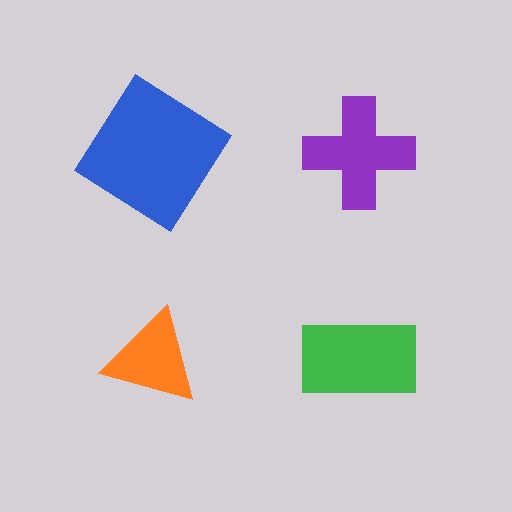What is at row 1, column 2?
A purple cross.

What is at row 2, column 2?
A green rectangle.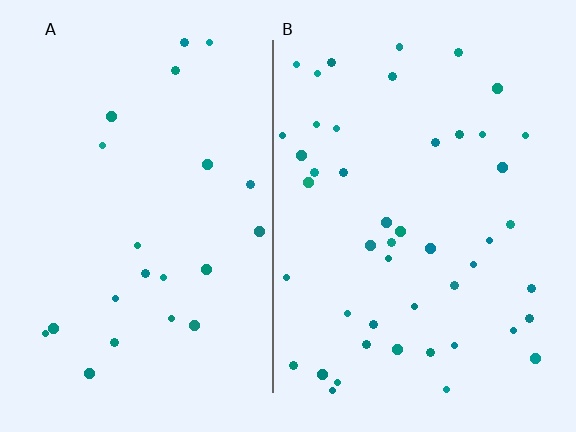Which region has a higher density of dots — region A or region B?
B (the right).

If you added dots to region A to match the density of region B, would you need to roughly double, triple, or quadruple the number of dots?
Approximately double.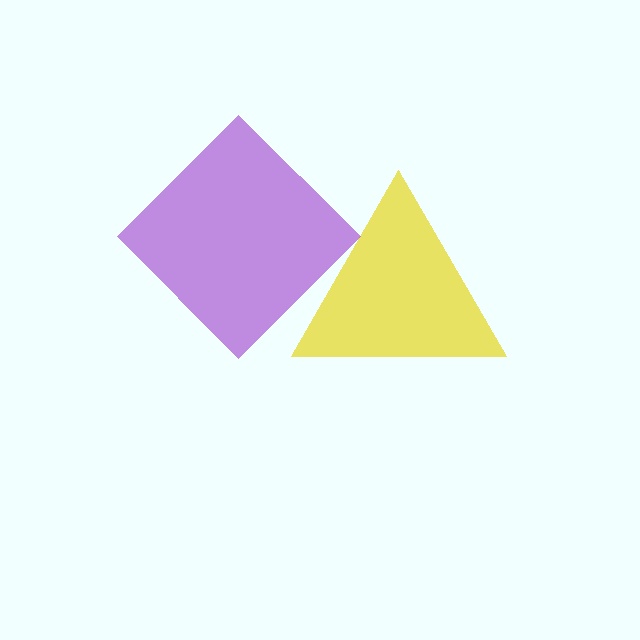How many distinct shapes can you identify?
There are 2 distinct shapes: a yellow triangle, a purple diamond.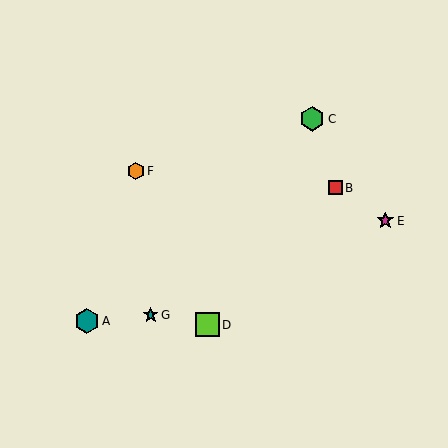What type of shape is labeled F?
Shape F is an orange hexagon.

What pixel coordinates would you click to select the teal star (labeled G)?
Click at (151, 315) to select the teal star G.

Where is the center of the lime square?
The center of the lime square is at (208, 325).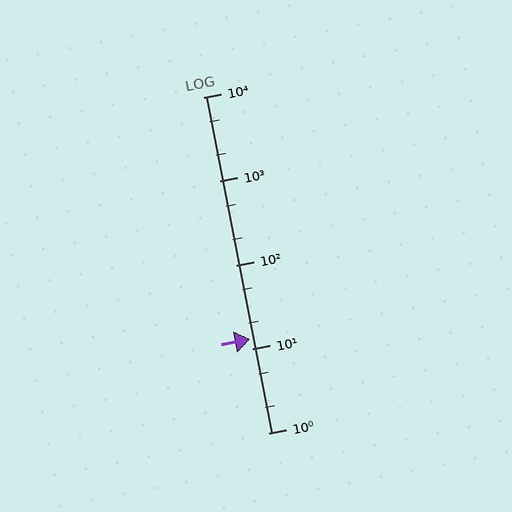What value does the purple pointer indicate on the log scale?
The pointer indicates approximately 13.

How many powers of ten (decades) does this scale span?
The scale spans 4 decades, from 1 to 10000.